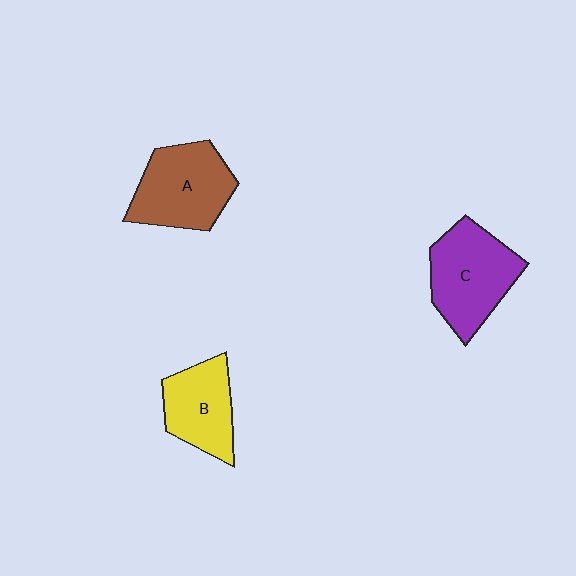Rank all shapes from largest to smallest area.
From largest to smallest: C (purple), A (brown), B (yellow).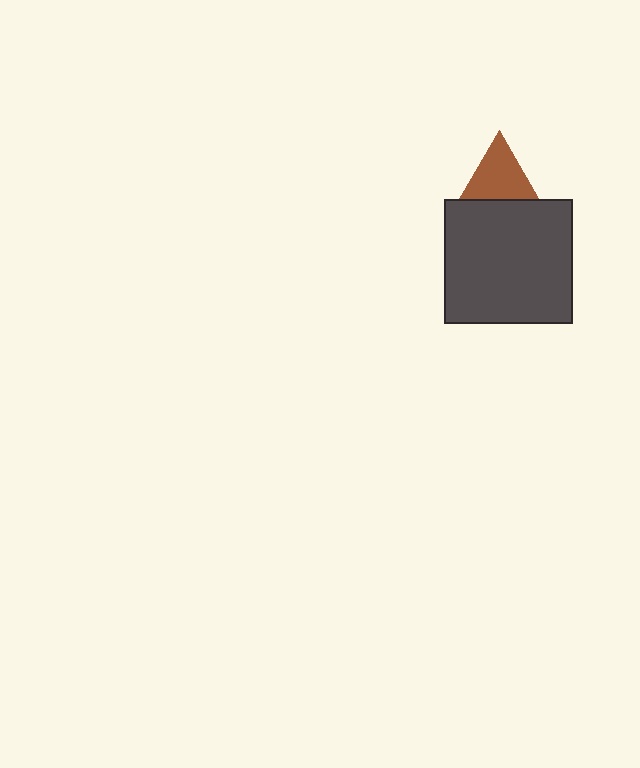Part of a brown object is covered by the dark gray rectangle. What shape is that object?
It is a triangle.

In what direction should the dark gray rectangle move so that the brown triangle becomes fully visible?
The dark gray rectangle should move down. That is the shortest direction to clear the overlap and leave the brown triangle fully visible.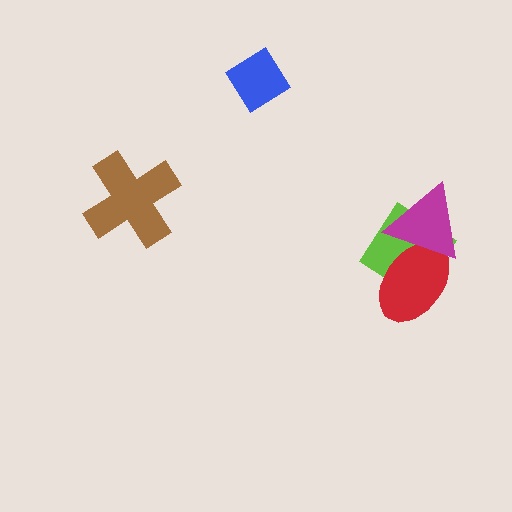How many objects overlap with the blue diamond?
0 objects overlap with the blue diamond.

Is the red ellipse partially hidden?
Yes, it is partially covered by another shape.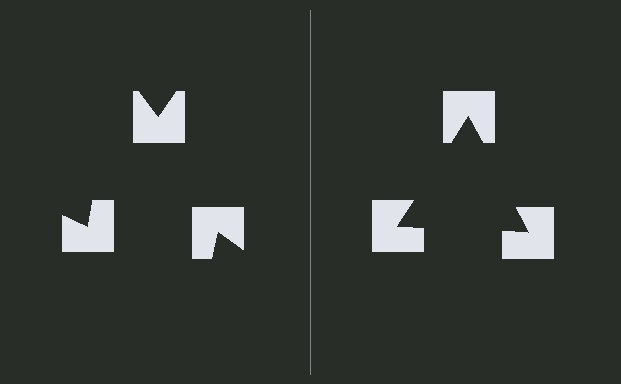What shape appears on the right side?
An illusory triangle.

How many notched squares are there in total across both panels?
6 — 3 on each side.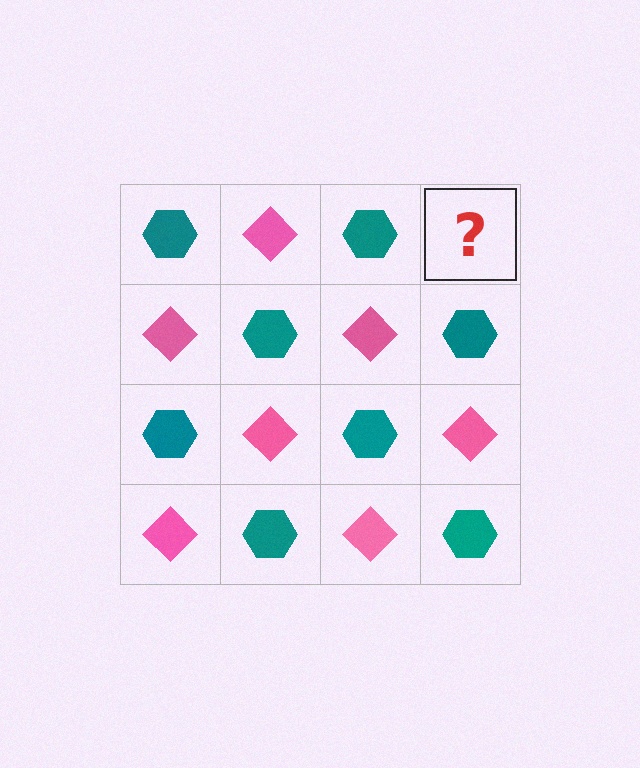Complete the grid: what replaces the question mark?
The question mark should be replaced with a pink diamond.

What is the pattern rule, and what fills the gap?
The rule is that it alternates teal hexagon and pink diamond in a checkerboard pattern. The gap should be filled with a pink diamond.